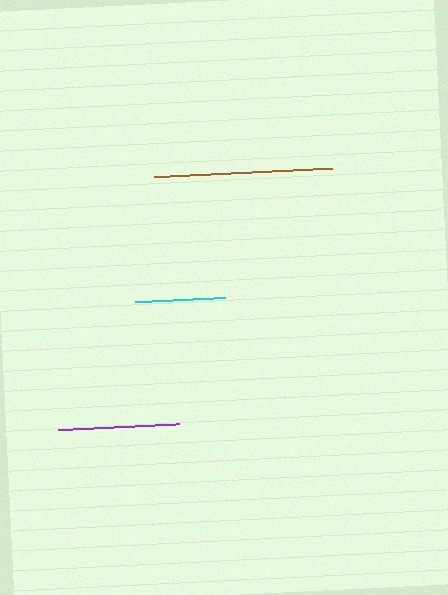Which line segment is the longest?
The brown line is the longest at approximately 178 pixels.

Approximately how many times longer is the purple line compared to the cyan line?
The purple line is approximately 1.3 times the length of the cyan line.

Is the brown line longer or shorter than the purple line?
The brown line is longer than the purple line.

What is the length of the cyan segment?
The cyan segment is approximately 91 pixels long.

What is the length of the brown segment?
The brown segment is approximately 178 pixels long.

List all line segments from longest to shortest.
From longest to shortest: brown, purple, cyan.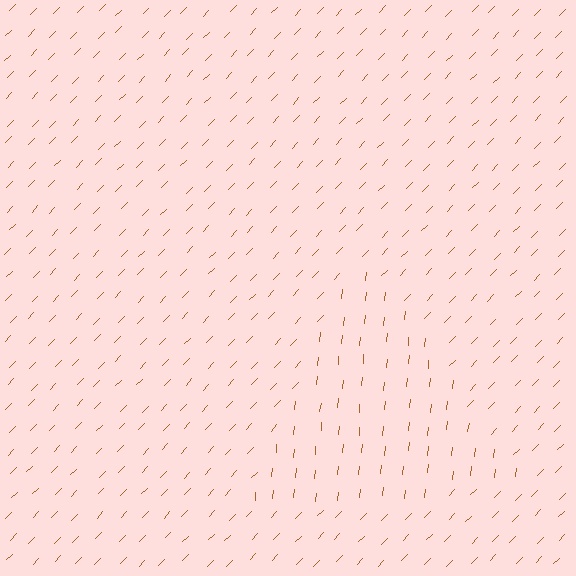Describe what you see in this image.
The image is filled with small brown line segments. A triangle region in the image has lines oriented differently from the surrounding lines, creating a visible texture boundary.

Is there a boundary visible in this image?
Yes, there is a texture boundary formed by a change in line orientation.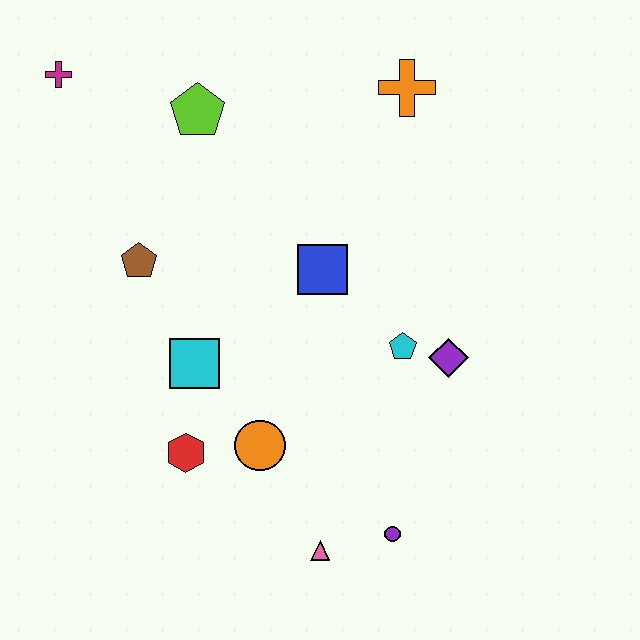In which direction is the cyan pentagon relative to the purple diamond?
The cyan pentagon is to the left of the purple diamond.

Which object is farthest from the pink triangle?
The magenta cross is farthest from the pink triangle.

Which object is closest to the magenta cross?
The lime pentagon is closest to the magenta cross.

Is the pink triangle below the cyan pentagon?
Yes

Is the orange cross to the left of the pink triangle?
No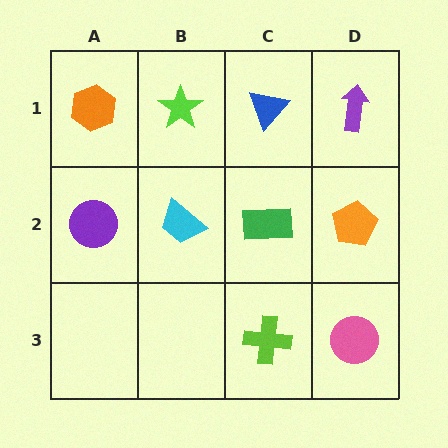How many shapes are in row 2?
4 shapes.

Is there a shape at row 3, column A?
No, that cell is empty.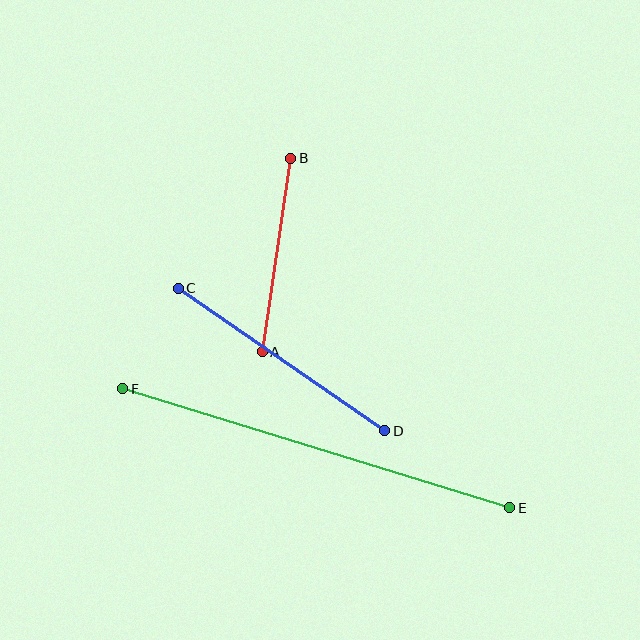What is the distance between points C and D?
The distance is approximately 251 pixels.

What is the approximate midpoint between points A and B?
The midpoint is at approximately (277, 255) pixels.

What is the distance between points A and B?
The distance is approximately 196 pixels.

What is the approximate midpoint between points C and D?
The midpoint is at approximately (282, 360) pixels.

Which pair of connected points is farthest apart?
Points E and F are farthest apart.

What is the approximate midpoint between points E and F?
The midpoint is at approximately (316, 448) pixels.